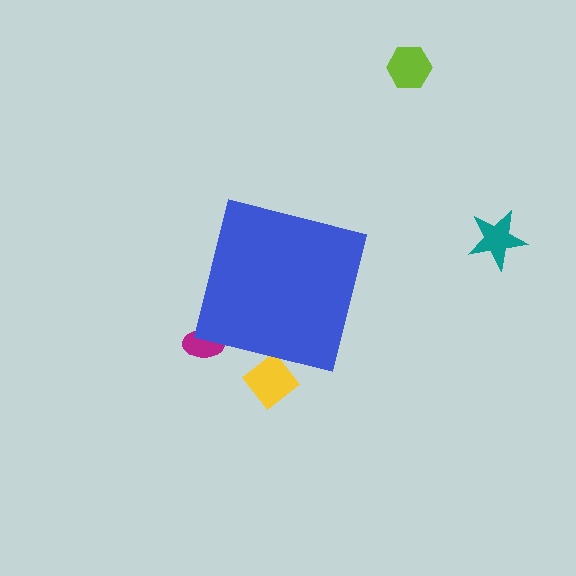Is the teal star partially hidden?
No, the teal star is fully visible.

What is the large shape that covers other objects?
A blue square.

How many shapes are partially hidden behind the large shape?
2 shapes are partially hidden.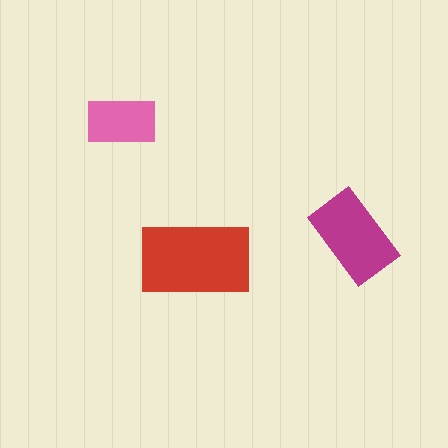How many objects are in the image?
There are 3 objects in the image.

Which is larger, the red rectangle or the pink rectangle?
The red one.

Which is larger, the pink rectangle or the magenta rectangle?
The magenta one.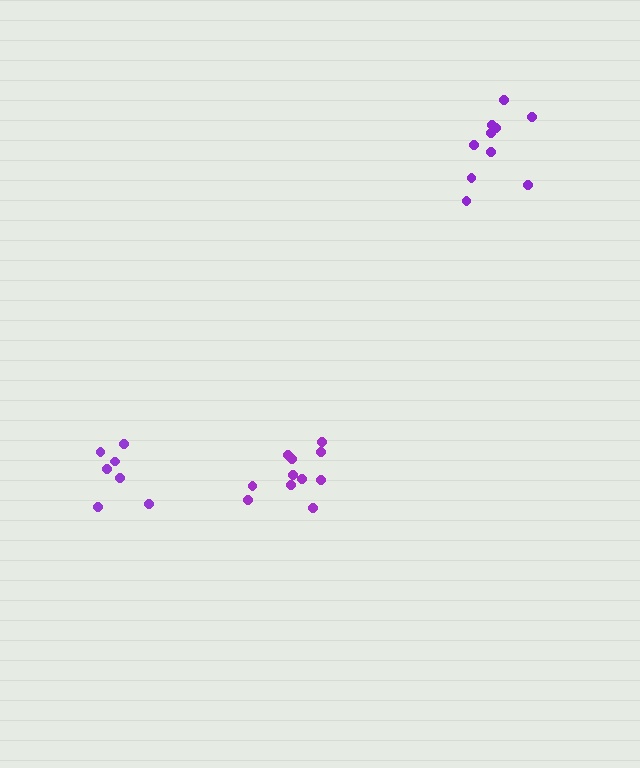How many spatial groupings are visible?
There are 3 spatial groupings.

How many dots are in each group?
Group 1: 11 dots, Group 2: 7 dots, Group 3: 10 dots (28 total).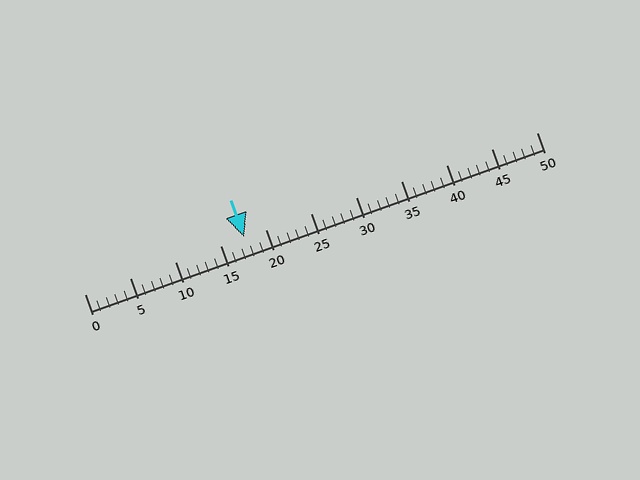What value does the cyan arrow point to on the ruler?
The cyan arrow points to approximately 18.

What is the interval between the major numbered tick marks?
The major tick marks are spaced 5 units apart.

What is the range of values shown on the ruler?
The ruler shows values from 0 to 50.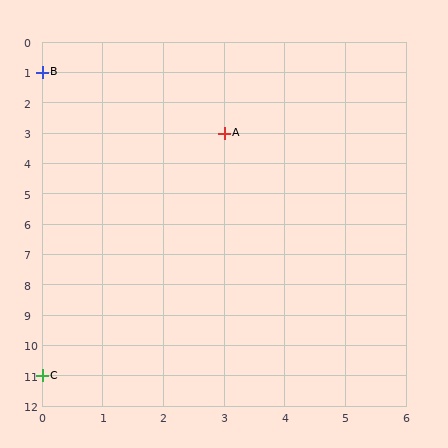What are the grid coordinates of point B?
Point B is at grid coordinates (0, 1).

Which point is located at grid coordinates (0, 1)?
Point B is at (0, 1).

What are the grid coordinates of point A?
Point A is at grid coordinates (3, 3).